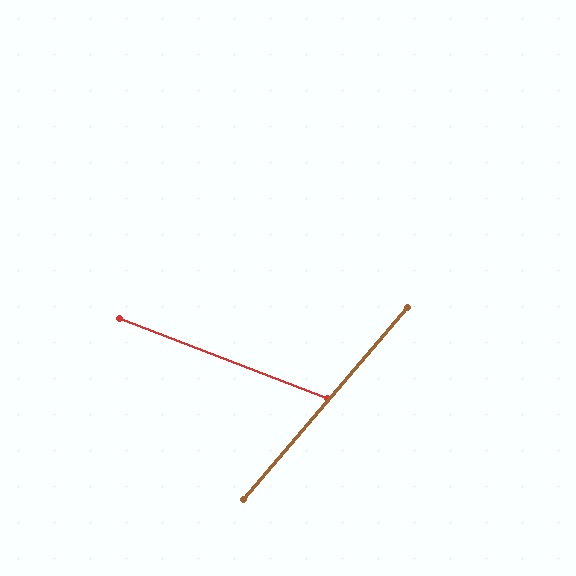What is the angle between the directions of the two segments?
Approximately 71 degrees.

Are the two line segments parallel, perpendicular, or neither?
Neither parallel nor perpendicular — they differ by about 71°.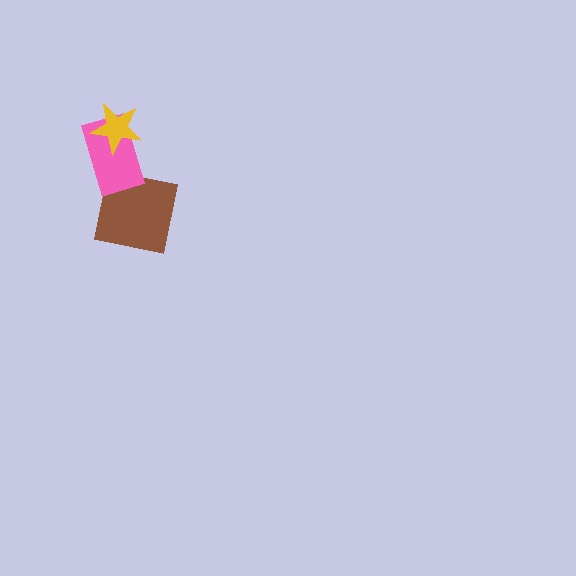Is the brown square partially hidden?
Yes, it is partially covered by another shape.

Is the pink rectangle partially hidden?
Yes, it is partially covered by another shape.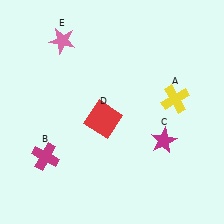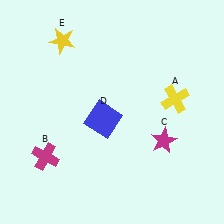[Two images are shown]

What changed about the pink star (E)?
In Image 1, E is pink. In Image 2, it changed to yellow.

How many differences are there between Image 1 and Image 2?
There are 2 differences between the two images.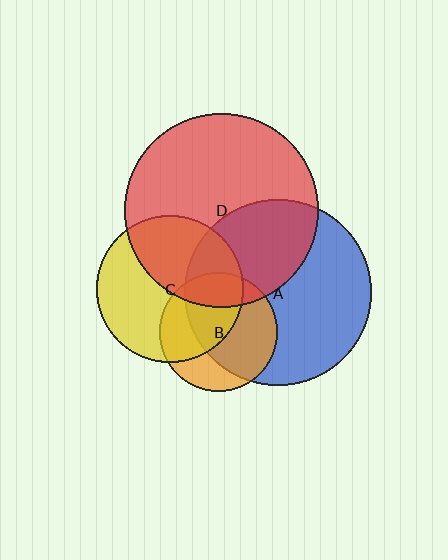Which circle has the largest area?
Circle D (red).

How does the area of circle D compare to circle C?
Approximately 1.8 times.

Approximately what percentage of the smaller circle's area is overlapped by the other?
Approximately 30%.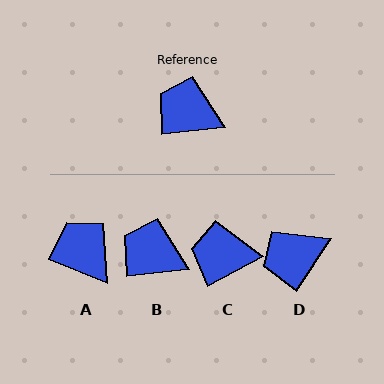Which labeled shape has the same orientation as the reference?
B.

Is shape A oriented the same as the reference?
No, it is off by about 29 degrees.